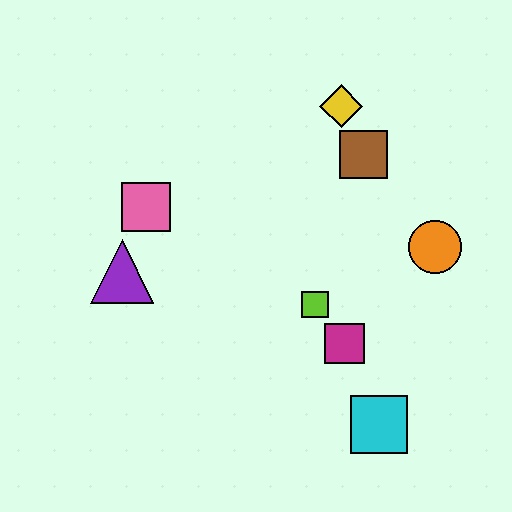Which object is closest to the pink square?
The purple triangle is closest to the pink square.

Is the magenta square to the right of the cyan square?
No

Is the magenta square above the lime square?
No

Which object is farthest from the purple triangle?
The orange circle is farthest from the purple triangle.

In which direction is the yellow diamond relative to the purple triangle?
The yellow diamond is to the right of the purple triangle.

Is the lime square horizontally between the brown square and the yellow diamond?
No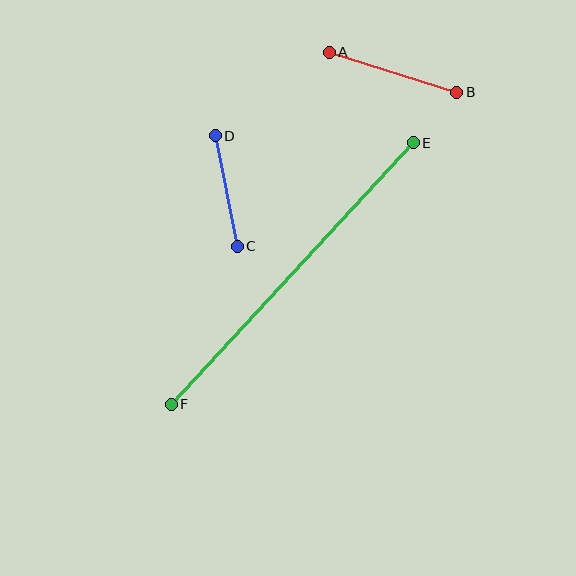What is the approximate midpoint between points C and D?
The midpoint is at approximately (226, 191) pixels.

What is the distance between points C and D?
The distance is approximately 113 pixels.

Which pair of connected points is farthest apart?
Points E and F are farthest apart.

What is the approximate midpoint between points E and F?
The midpoint is at approximately (292, 274) pixels.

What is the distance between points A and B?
The distance is approximately 133 pixels.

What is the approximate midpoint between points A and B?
The midpoint is at approximately (393, 72) pixels.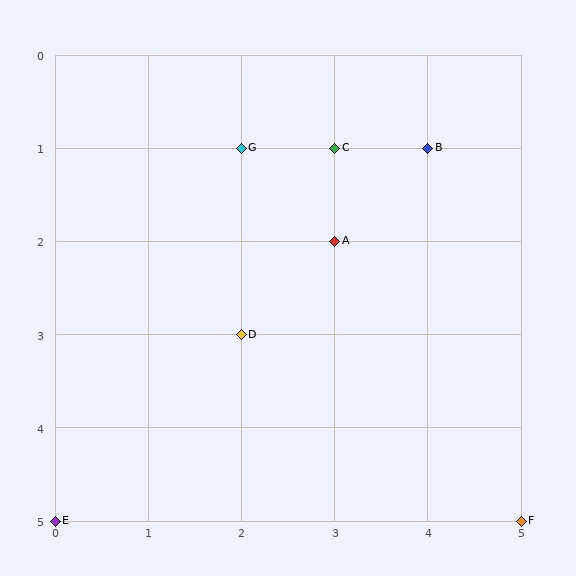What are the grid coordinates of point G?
Point G is at grid coordinates (2, 1).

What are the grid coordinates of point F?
Point F is at grid coordinates (5, 5).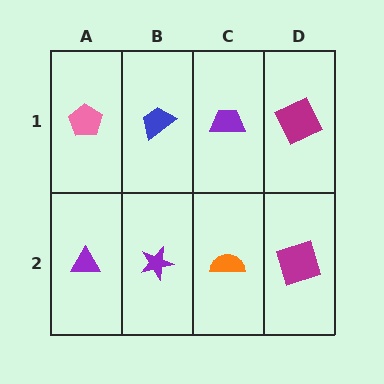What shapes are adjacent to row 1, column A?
A purple triangle (row 2, column A), a blue trapezoid (row 1, column B).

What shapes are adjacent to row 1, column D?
A magenta square (row 2, column D), a purple trapezoid (row 1, column C).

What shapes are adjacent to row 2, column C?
A purple trapezoid (row 1, column C), a purple star (row 2, column B), a magenta square (row 2, column D).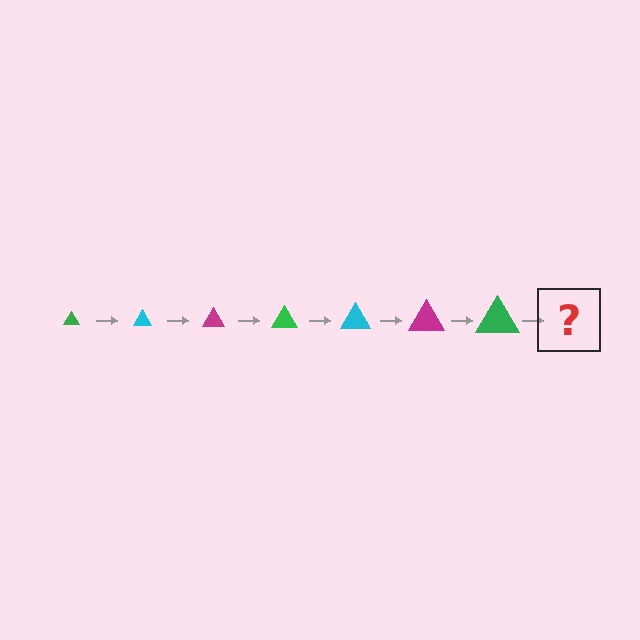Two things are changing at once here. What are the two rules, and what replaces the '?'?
The two rules are that the triangle grows larger each step and the color cycles through green, cyan, and magenta. The '?' should be a cyan triangle, larger than the previous one.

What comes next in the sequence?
The next element should be a cyan triangle, larger than the previous one.